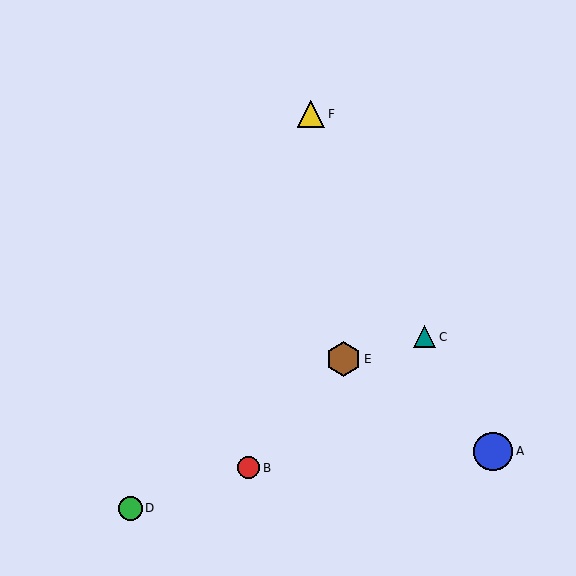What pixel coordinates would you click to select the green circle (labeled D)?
Click at (131, 508) to select the green circle D.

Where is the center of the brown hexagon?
The center of the brown hexagon is at (344, 359).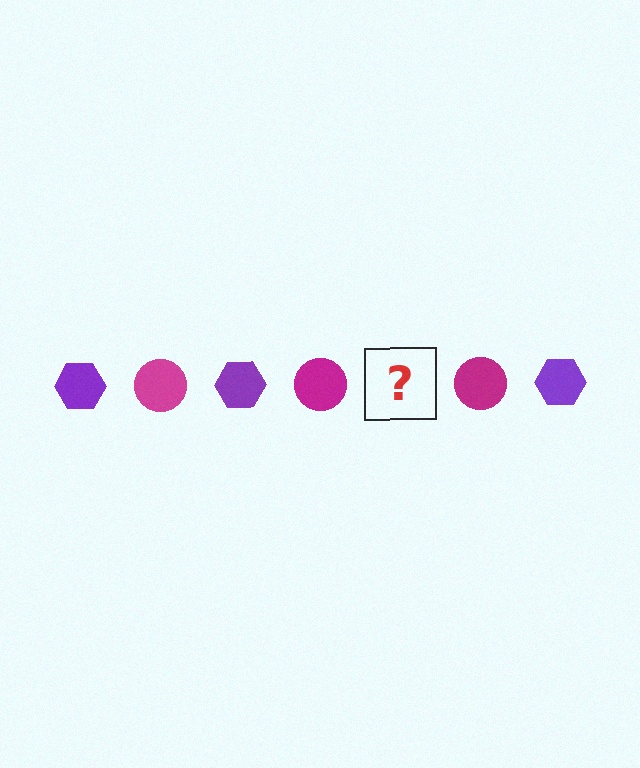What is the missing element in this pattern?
The missing element is a purple hexagon.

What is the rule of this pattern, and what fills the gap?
The rule is that the pattern alternates between purple hexagon and magenta circle. The gap should be filled with a purple hexagon.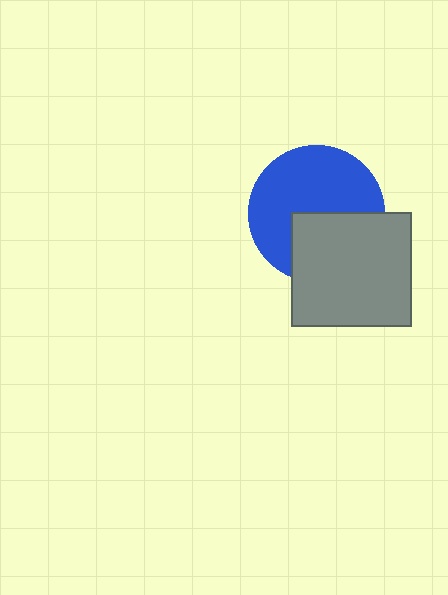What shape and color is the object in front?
The object in front is a gray rectangle.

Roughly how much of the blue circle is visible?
About half of it is visible (roughly 62%).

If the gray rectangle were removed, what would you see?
You would see the complete blue circle.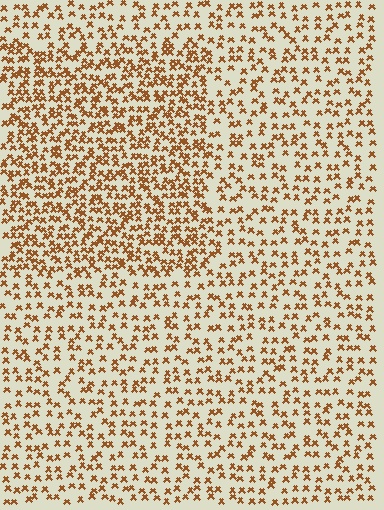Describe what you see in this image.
The image contains small brown elements arranged at two different densities. A rectangle-shaped region is visible where the elements are more densely packed than the surrounding area.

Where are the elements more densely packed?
The elements are more densely packed inside the rectangle boundary.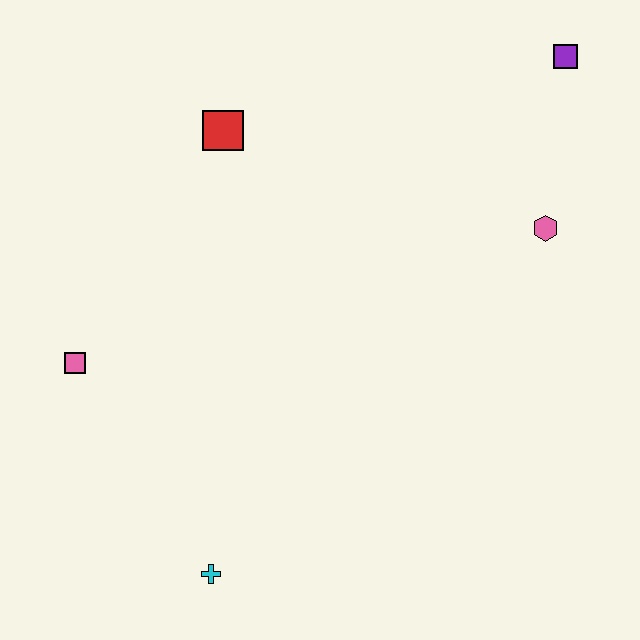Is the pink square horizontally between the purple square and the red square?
No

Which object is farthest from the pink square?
The purple square is farthest from the pink square.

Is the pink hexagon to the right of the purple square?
No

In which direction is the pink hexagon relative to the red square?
The pink hexagon is to the right of the red square.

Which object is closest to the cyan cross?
The pink square is closest to the cyan cross.